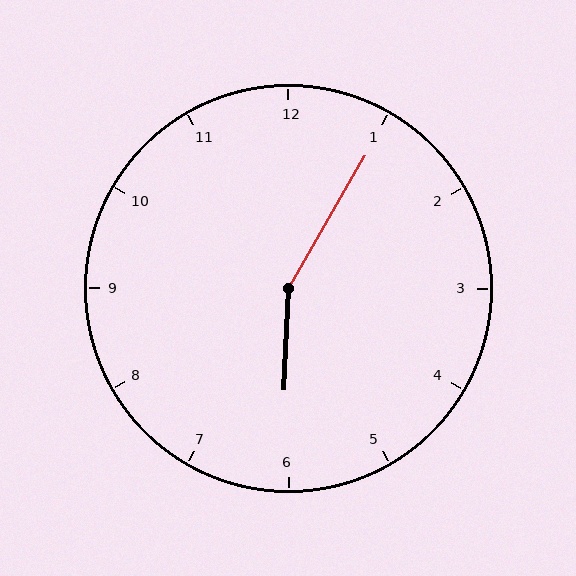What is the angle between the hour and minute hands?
Approximately 152 degrees.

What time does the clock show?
6:05.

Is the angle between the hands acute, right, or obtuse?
It is obtuse.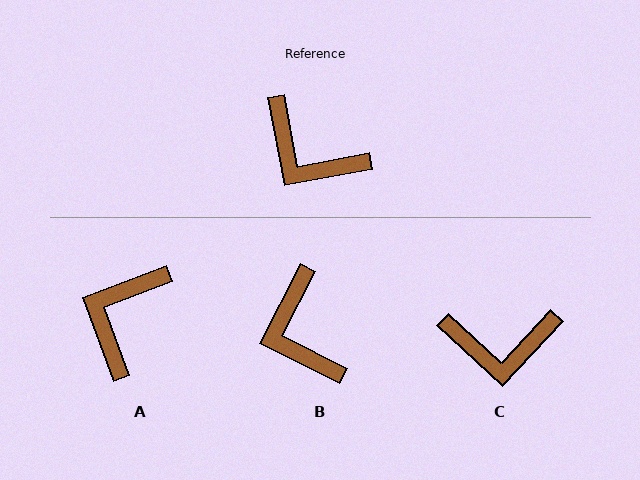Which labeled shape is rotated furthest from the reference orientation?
A, about 80 degrees away.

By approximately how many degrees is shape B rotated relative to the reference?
Approximately 38 degrees clockwise.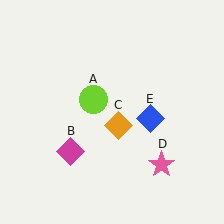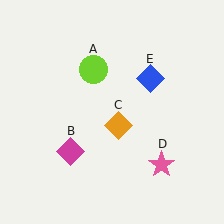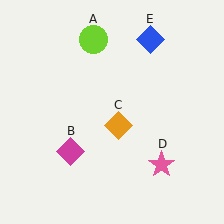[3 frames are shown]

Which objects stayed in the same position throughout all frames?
Magenta diamond (object B) and orange diamond (object C) and pink star (object D) remained stationary.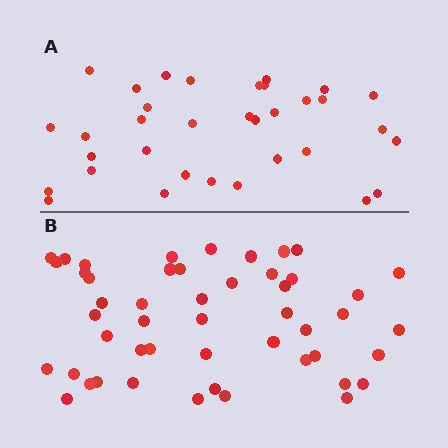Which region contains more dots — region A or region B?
Region B (the bottom region) has more dots.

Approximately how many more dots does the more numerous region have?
Region B has approximately 15 more dots than region A.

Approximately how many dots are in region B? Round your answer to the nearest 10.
About 50 dots. (The exact count is 49, which rounds to 50.)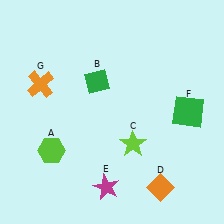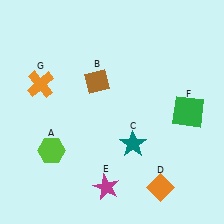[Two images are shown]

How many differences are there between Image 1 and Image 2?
There are 2 differences between the two images.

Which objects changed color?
B changed from green to brown. C changed from lime to teal.